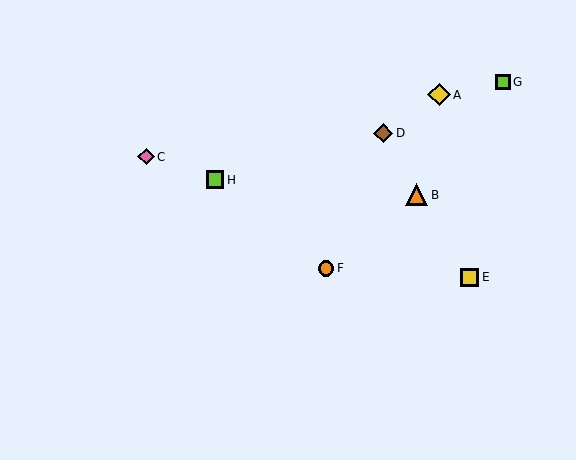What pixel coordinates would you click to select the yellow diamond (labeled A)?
Click at (439, 95) to select the yellow diamond A.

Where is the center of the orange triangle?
The center of the orange triangle is at (417, 195).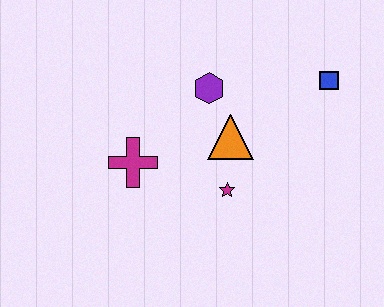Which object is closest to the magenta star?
The orange triangle is closest to the magenta star.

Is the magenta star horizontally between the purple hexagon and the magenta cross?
No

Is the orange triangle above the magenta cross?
Yes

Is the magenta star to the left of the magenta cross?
No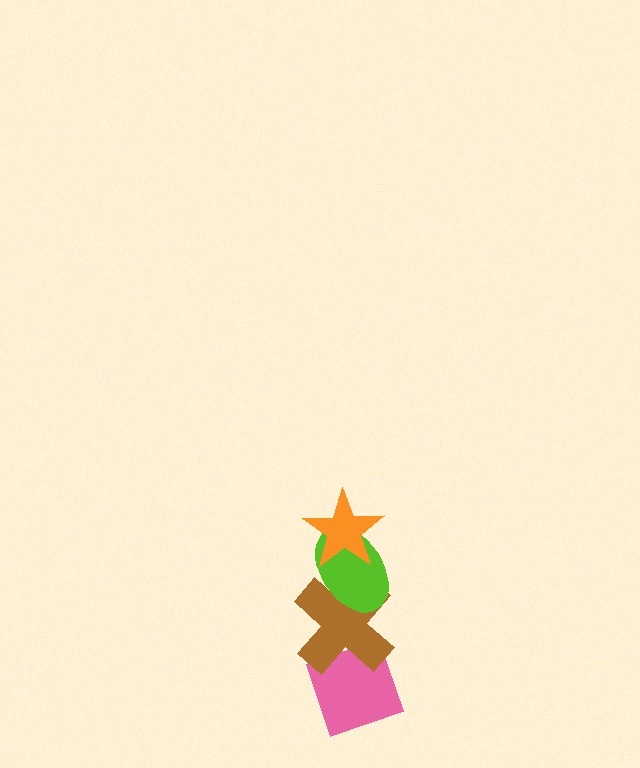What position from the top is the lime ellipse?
The lime ellipse is 2nd from the top.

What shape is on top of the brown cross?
The lime ellipse is on top of the brown cross.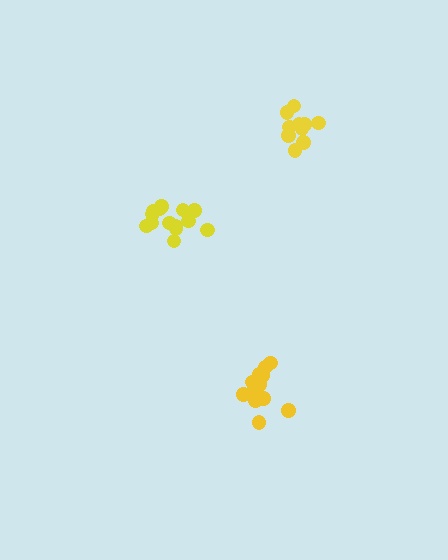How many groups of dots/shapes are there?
There are 3 groups.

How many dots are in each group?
Group 1: 13 dots, Group 2: 14 dots, Group 3: 10 dots (37 total).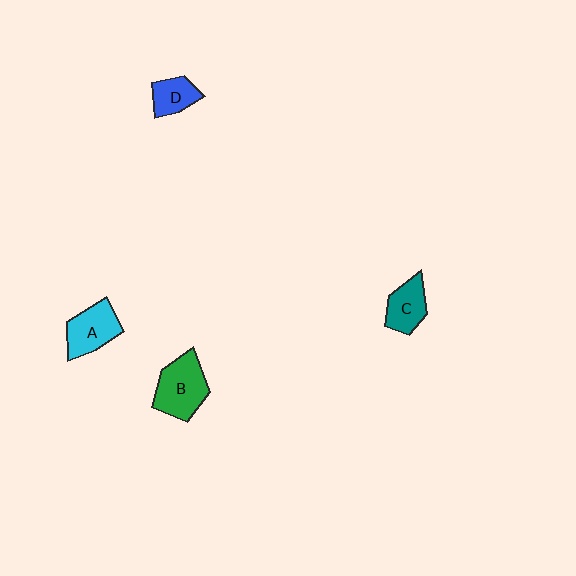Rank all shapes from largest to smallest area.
From largest to smallest: B (green), A (cyan), C (teal), D (blue).